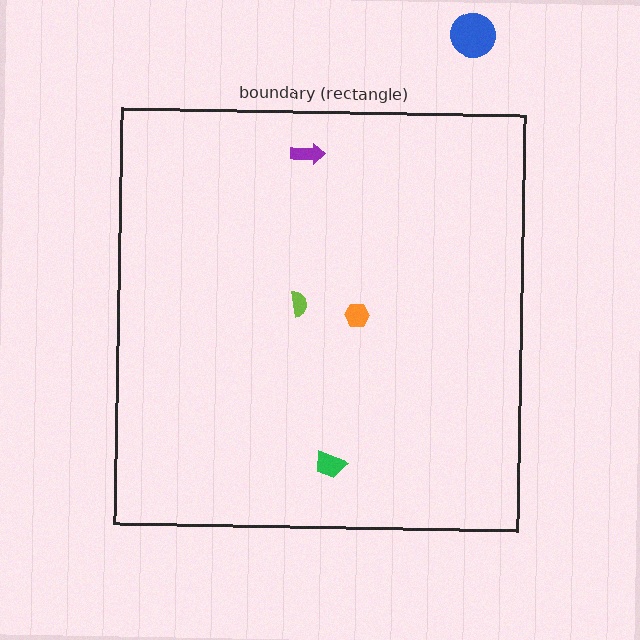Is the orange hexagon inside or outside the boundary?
Inside.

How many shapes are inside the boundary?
4 inside, 1 outside.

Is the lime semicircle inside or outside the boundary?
Inside.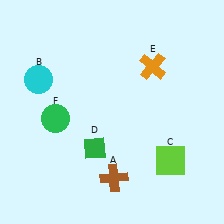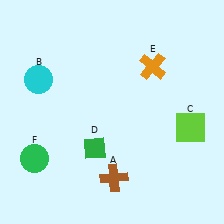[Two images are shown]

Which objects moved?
The objects that moved are: the lime square (C), the green circle (F).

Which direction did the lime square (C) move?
The lime square (C) moved up.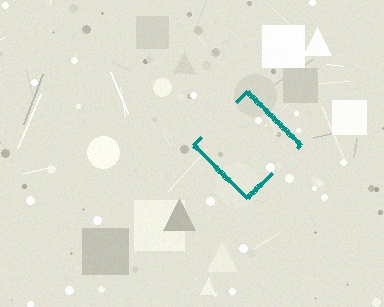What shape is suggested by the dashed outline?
The dashed outline suggests a diamond.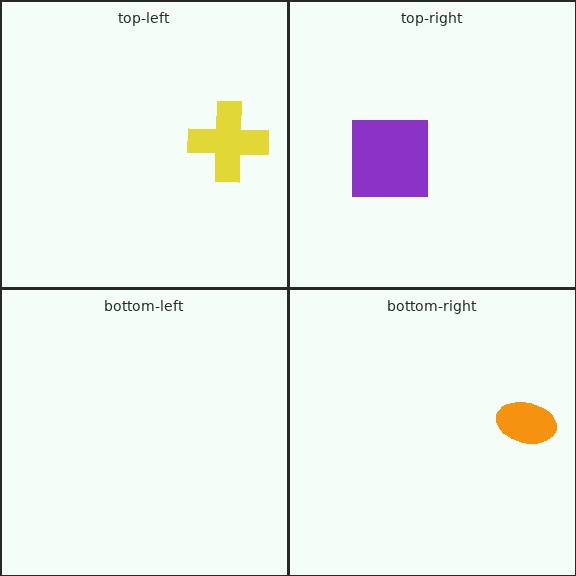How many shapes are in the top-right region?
1.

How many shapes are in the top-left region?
1.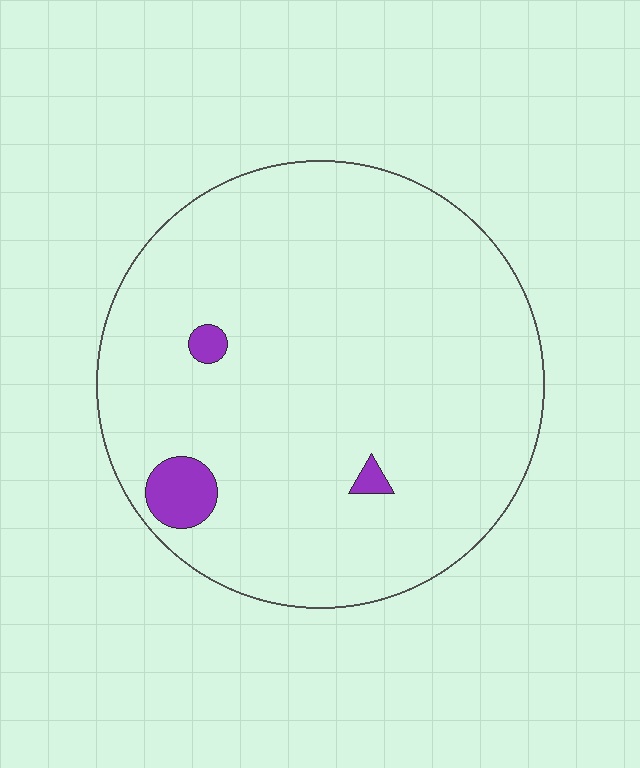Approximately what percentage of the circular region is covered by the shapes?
Approximately 5%.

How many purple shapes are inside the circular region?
3.